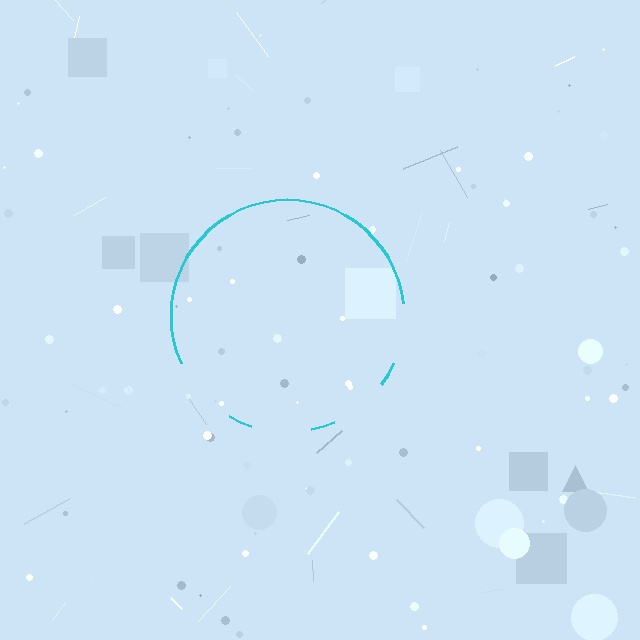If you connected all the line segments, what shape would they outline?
They would outline a circle.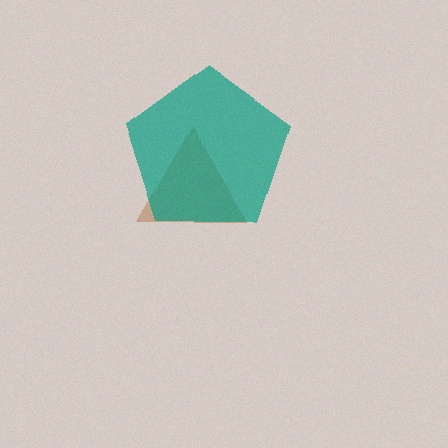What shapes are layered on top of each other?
The layered shapes are: a brown triangle, a teal pentagon.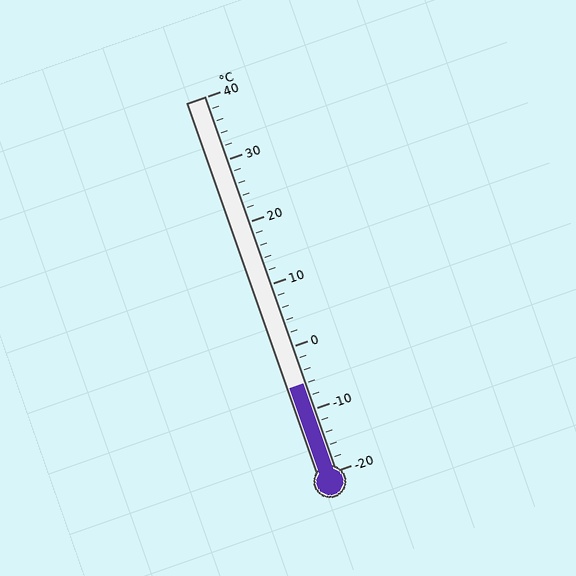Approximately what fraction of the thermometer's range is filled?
The thermometer is filled to approximately 25% of its range.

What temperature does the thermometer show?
The thermometer shows approximately -6°C.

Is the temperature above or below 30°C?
The temperature is below 30°C.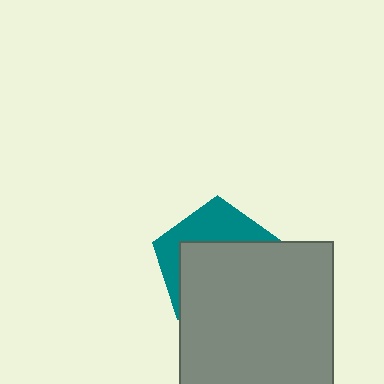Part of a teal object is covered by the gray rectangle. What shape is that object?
It is a pentagon.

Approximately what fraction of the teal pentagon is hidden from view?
Roughly 63% of the teal pentagon is hidden behind the gray rectangle.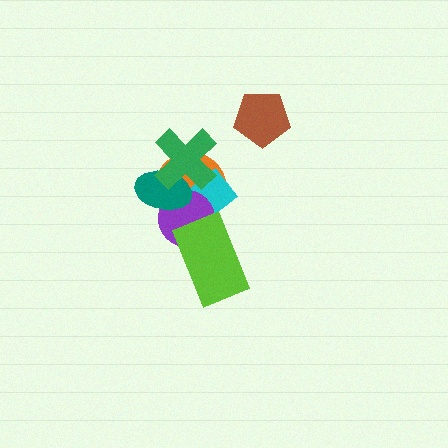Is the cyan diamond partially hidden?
Yes, it is partially covered by another shape.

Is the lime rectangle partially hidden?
No, no other shape covers it.